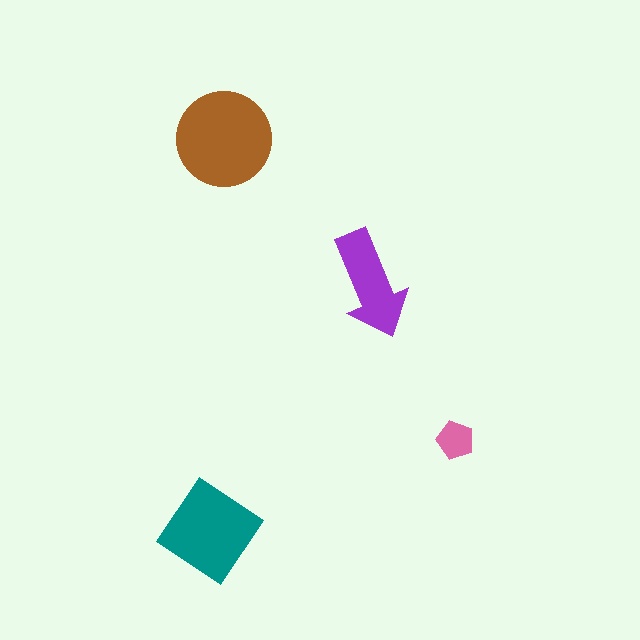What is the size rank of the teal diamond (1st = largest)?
2nd.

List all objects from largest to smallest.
The brown circle, the teal diamond, the purple arrow, the pink pentagon.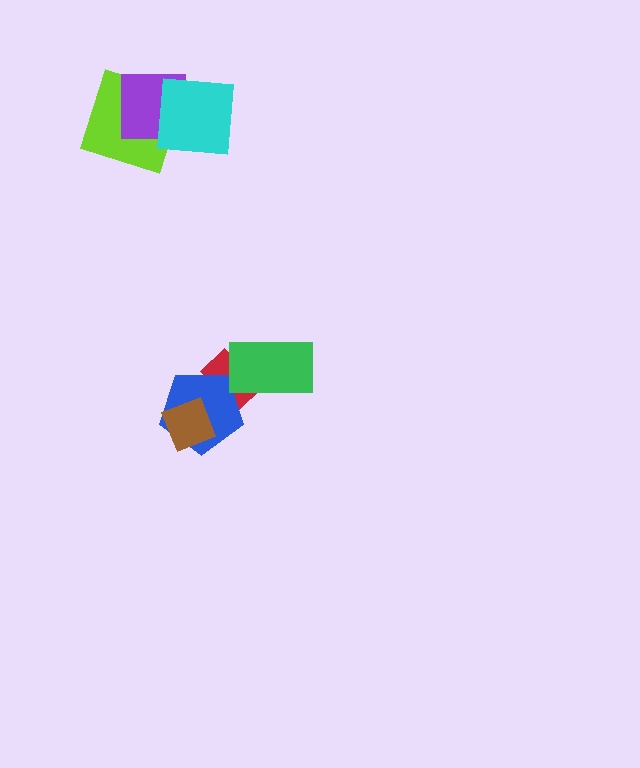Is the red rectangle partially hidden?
Yes, it is partially covered by another shape.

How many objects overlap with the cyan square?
2 objects overlap with the cyan square.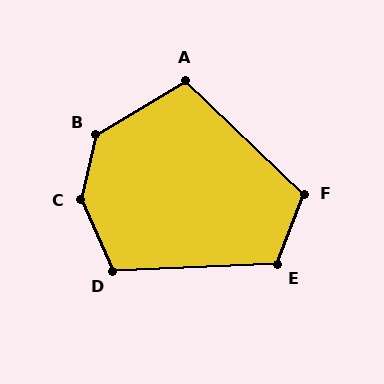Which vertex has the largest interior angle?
C, at approximately 142 degrees.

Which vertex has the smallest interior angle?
A, at approximately 105 degrees.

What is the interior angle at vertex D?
Approximately 112 degrees (obtuse).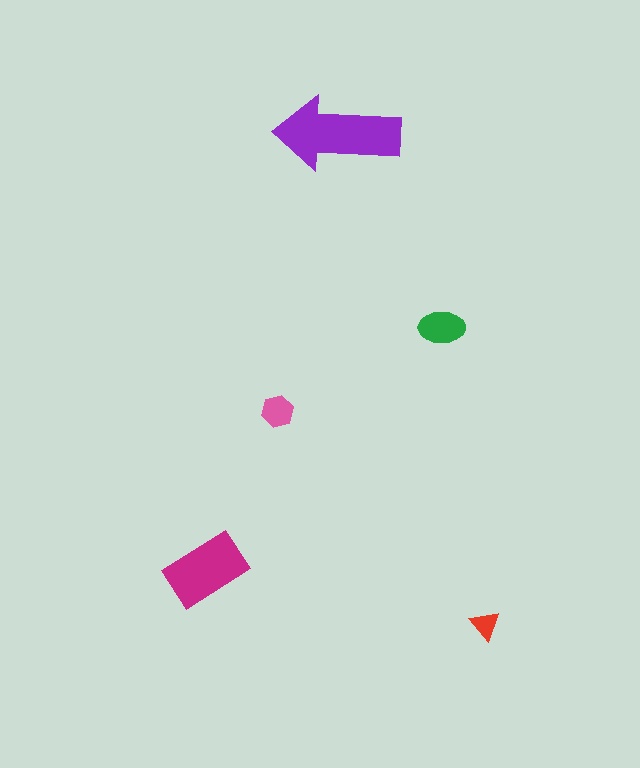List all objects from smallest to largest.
The red triangle, the pink hexagon, the green ellipse, the magenta rectangle, the purple arrow.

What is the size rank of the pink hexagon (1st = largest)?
4th.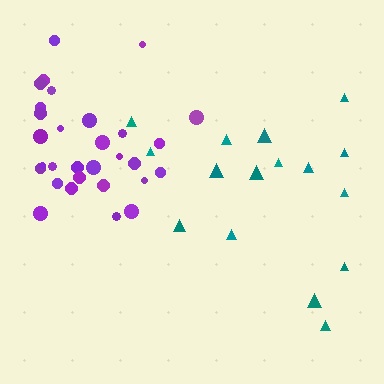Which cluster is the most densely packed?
Purple.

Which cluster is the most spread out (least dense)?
Teal.